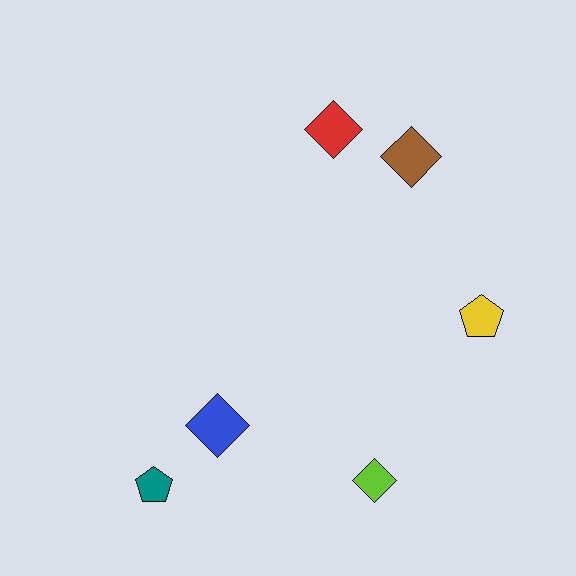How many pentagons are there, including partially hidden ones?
There are 2 pentagons.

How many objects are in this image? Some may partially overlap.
There are 6 objects.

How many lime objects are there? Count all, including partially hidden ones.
There is 1 lime object.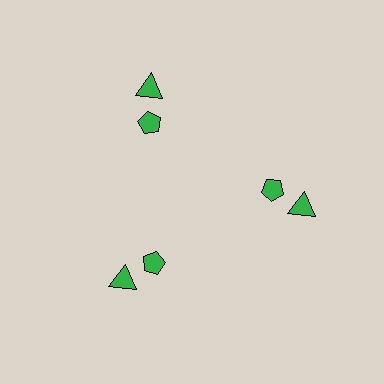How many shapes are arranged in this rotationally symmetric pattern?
There are 6 shapes, arranged in 3 groups of 2.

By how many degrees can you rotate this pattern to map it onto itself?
The pattern maps onto itself every 120 degrees of rotation.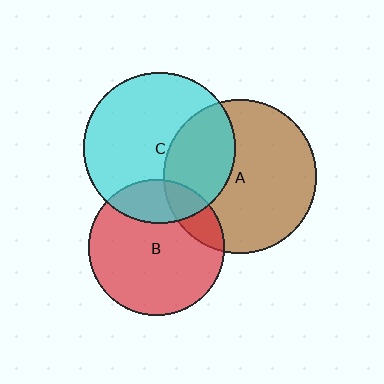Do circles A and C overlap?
Yes.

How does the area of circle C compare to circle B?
Approximately 1.2 times.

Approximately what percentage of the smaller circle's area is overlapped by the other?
Approximately 35%.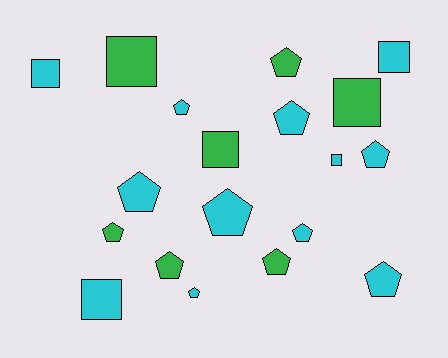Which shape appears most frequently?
Pentagon, with 12 objects.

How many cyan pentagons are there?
There are 8 cyan pentagons.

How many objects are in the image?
There are 19 objects.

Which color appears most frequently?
Cyan, with 12 objects.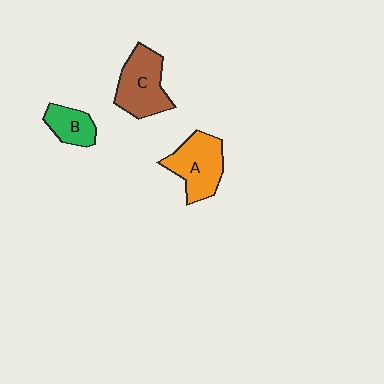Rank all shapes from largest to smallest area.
From largest to smallest: C (brown), A (orange), B (green).